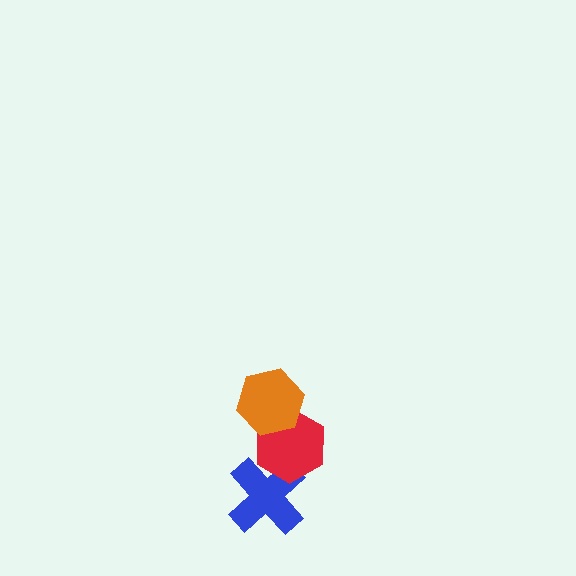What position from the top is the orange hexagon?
The orange hexagon is 1st from the top.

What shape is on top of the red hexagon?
The orange hexagon is on top of the red hexagon.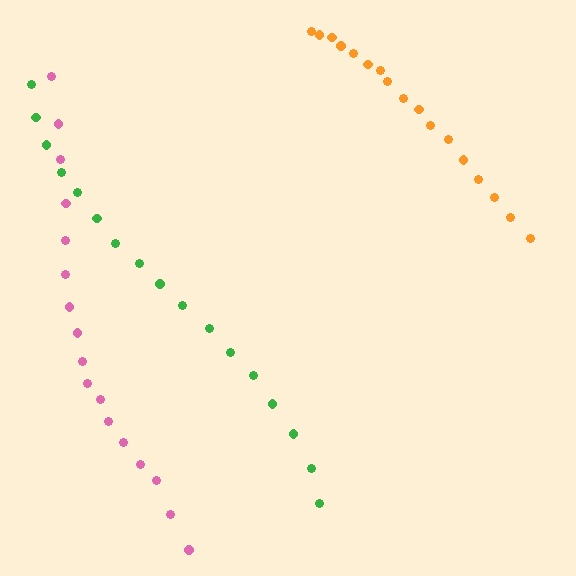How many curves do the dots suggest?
There are 3 distinct paths.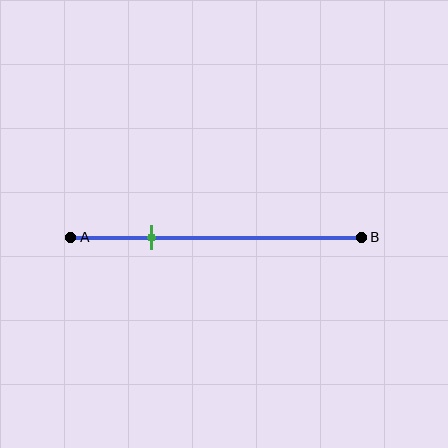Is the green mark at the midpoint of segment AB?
No, the mark is at about 30% from A, not at the 50% midpoint.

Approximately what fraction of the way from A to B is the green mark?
The green mark is approximately 30% of the way from A to B.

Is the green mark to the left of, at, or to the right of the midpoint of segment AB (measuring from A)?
The green mark is to the left of the midpoint of segment AB.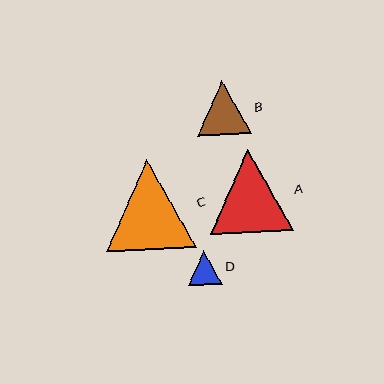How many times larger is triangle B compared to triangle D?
Triangle B is approximately 1.6 times the size of triangle D.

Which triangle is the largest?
Triangle C is the largest with a size of approximately 90 pixels.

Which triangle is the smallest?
Triangle D is the smallest with a size of approximately 34 pixels.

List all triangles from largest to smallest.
From largest to smallest: C, A, B, D.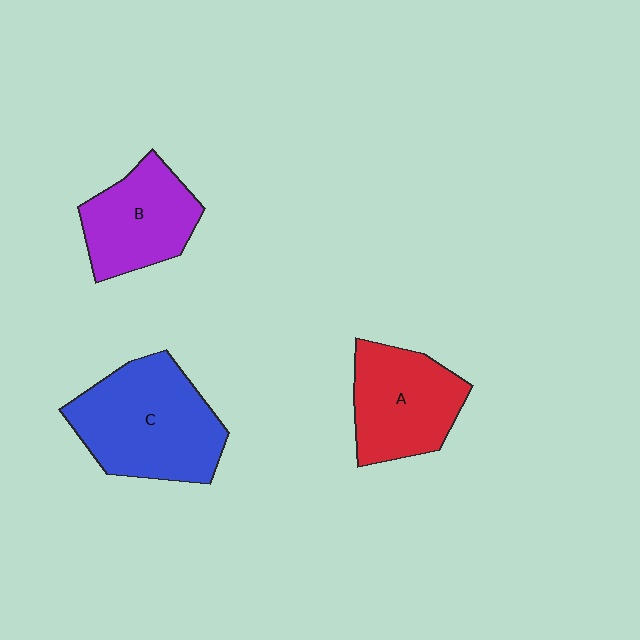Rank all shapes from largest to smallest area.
From largest to smallest: C (blue), A (red), B (purple).